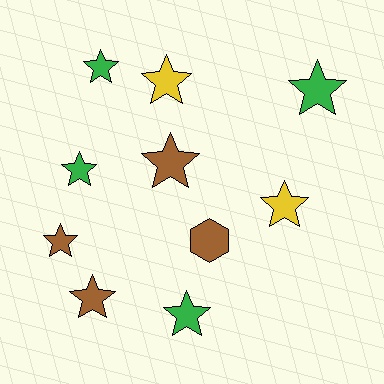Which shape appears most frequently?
Star, with 9 objects.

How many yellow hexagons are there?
There are no yellow hexagons.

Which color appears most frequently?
Green, with 4 objects.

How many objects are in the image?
There are 10 objects.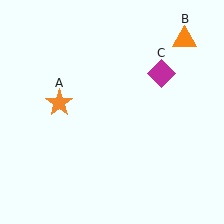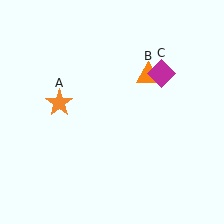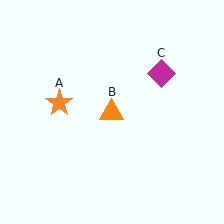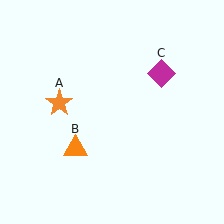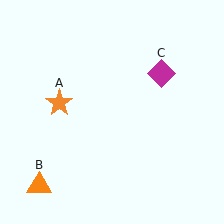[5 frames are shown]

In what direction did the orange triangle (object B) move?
The orange triangle (object B) moved down and to the left.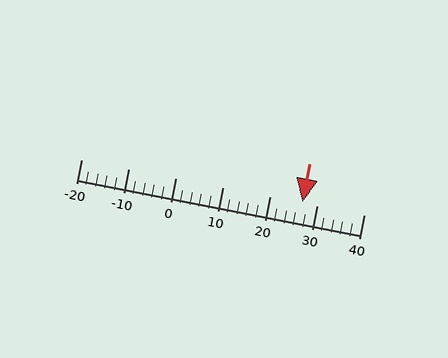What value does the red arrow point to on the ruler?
The red arrow points to approximately 27.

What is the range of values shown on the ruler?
The ruler shows values from -20 to 40.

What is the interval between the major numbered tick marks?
The major tick marks are spaced 10 units apart.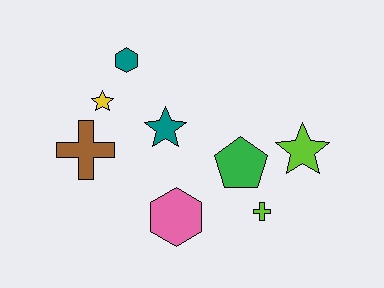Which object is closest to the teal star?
The yellow star is closest to the teal star.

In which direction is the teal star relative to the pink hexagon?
The teal star is above the pink hexagon.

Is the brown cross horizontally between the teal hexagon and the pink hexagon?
No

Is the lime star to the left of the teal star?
No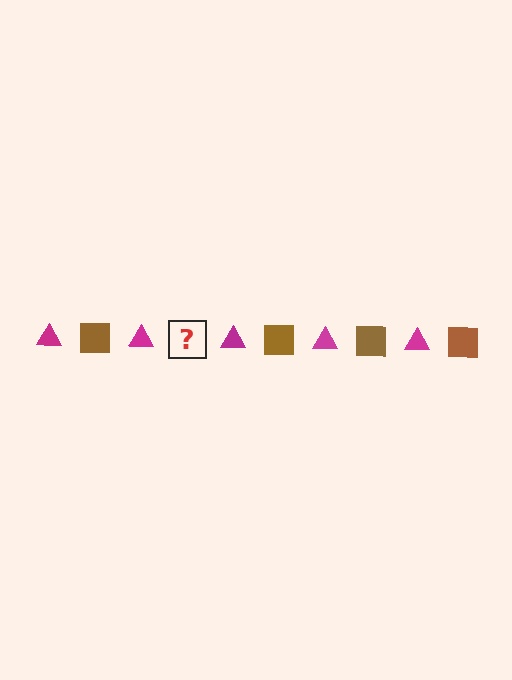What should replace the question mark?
The question mark should be replaced with a brown square.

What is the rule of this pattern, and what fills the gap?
The rule is that the pattern alternates between magenta triangle and brown square. The gap should be filled with a brown square.